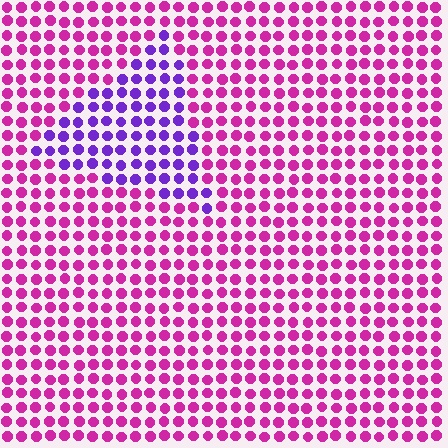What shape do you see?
I see a triangle.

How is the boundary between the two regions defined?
The boundary is defined purely by a slight shift in hue (about 48 degrees). Spacing, size, and orientation are identical on both sides.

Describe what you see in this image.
The image is filled with small magenta elements in a uniform arrangement. A triangle-shaped region is visible where the elements are tinted to a slightly different hue, forming a subtle color boundary.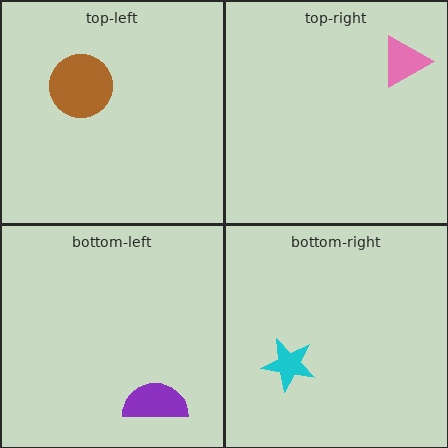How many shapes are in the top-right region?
1.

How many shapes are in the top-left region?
1.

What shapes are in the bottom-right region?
The cyan star.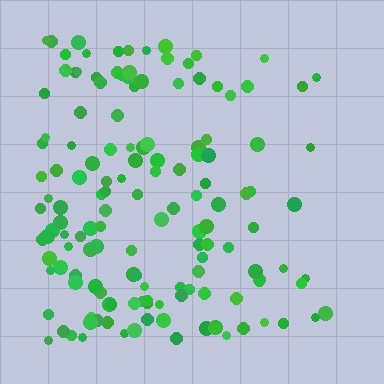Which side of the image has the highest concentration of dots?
The left.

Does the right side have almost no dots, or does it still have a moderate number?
Still a moderate number, just noticeably fewer than the left.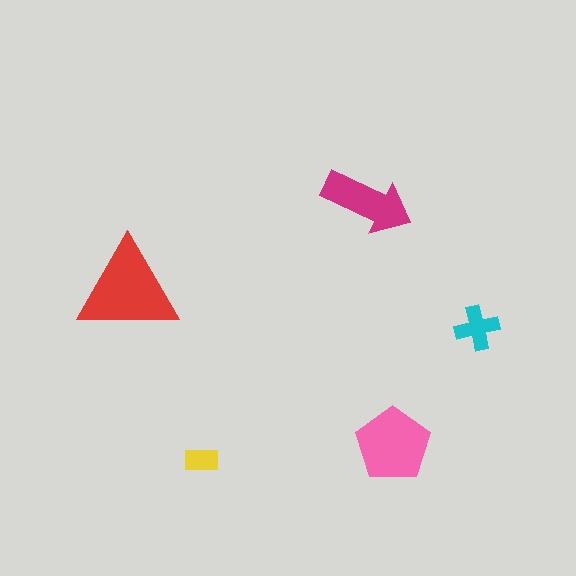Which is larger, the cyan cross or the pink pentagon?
The pink pentagon.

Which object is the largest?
The red triangle.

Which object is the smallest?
The yellow rectangle.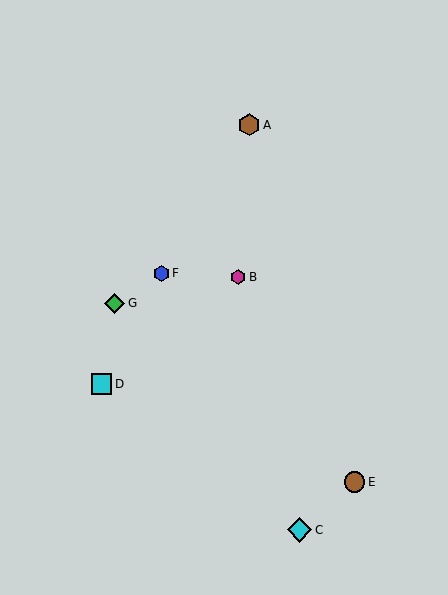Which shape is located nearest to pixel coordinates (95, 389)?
The cyan square (labeled D) at (101, 384) is nearest to that location.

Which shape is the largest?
The cyan diamond (labeled C) is the largest.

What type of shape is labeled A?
Shape A is a brown hexagon.